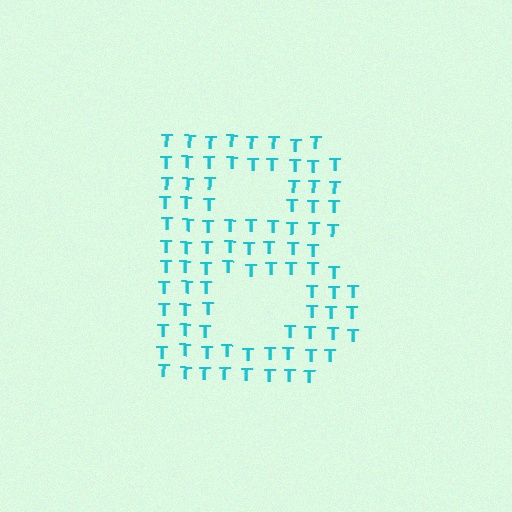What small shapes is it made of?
It is made of small letter T's.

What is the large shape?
The large shape is the letter B.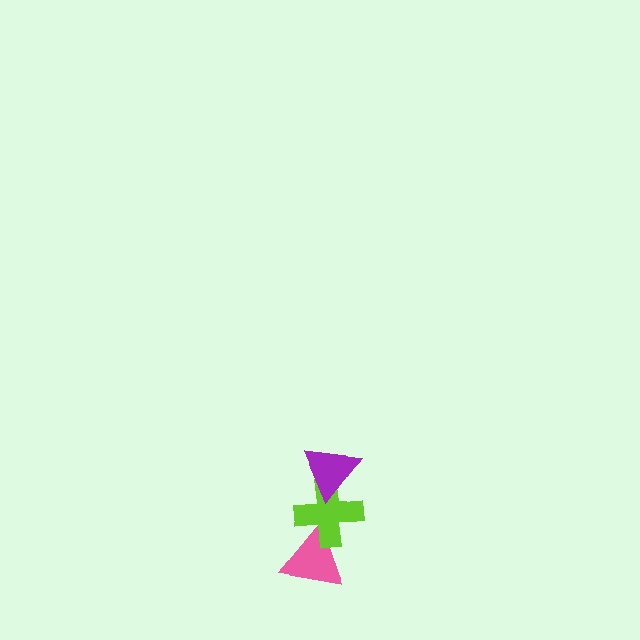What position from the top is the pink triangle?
The pink triangle is 3rd from the top.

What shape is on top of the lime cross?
The purple triangle is on top of the lime cross.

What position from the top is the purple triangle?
The purple triangle is 1st from the top.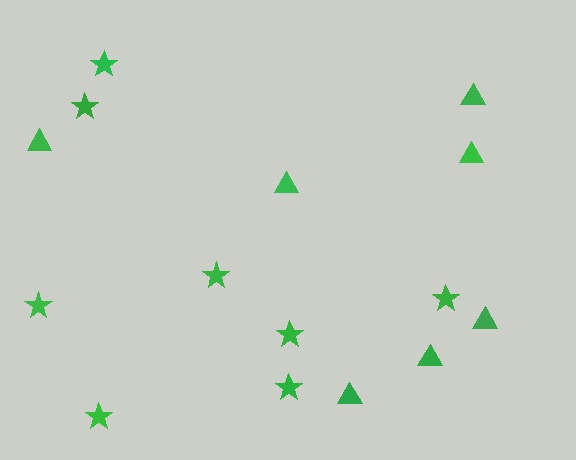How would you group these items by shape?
There are 2 groups: one group of stars (8) and one group of triangles (7).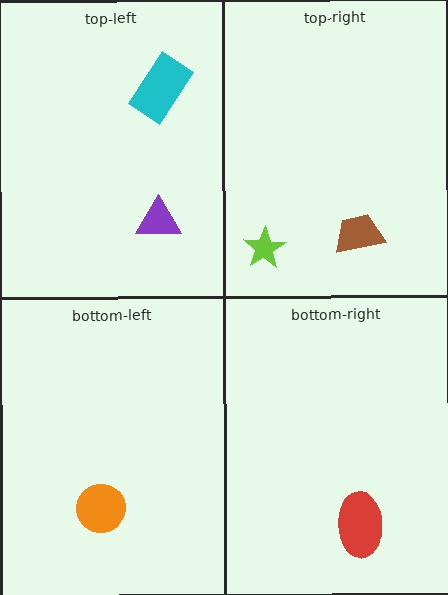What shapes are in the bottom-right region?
The red ellipse.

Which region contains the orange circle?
The bottom-left region.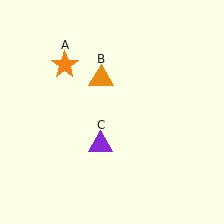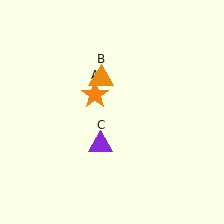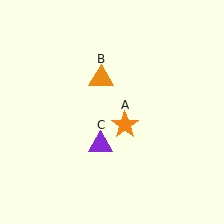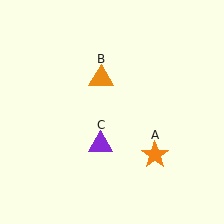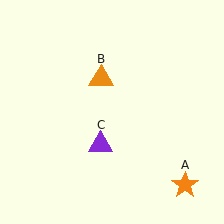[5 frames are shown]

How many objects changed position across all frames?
1 object changed position: orange star (object A).